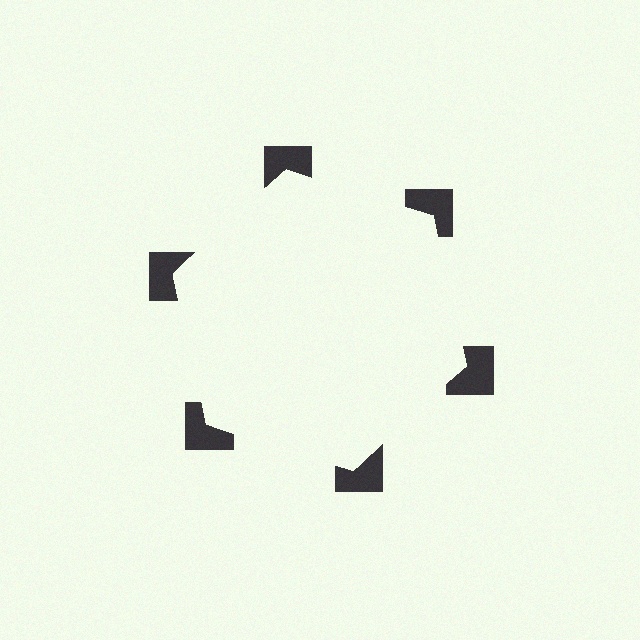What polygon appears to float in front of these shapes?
An illusory hexagon — its edges are inferred from the aligned wedge cuts in the notched squares, not physically drawn.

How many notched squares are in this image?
There are 6 — one at each vertex of the illusory hexagon.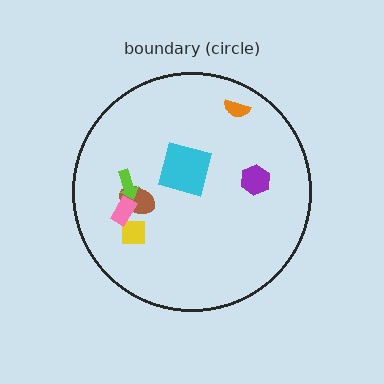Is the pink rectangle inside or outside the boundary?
Inside.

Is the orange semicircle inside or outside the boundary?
Inside.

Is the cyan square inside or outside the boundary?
Inside.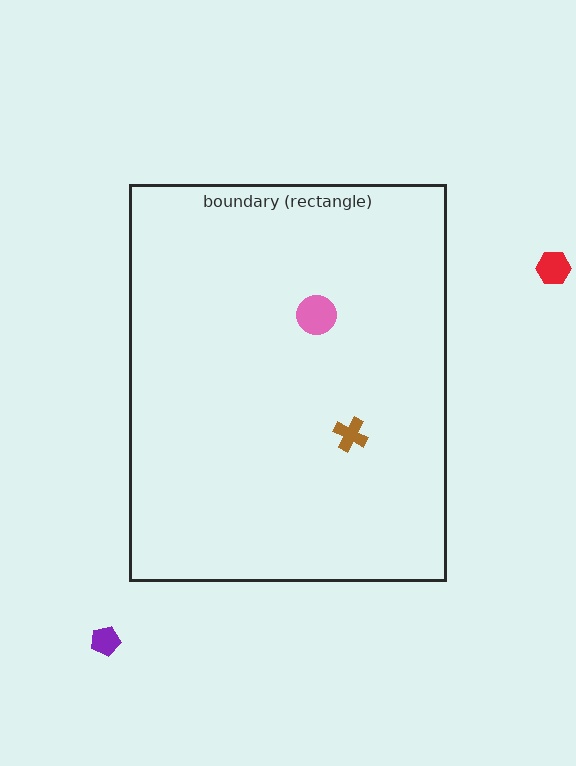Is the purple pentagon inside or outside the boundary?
Outside.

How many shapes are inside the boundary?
2 inside, 2 outside.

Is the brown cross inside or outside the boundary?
Inside.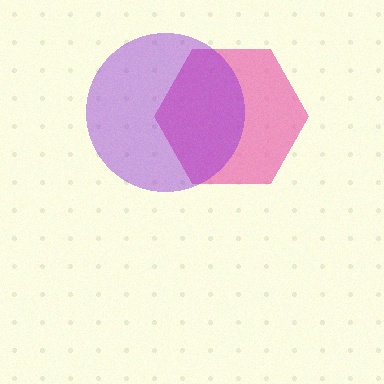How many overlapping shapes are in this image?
There are 2 overlapping shapes in the image.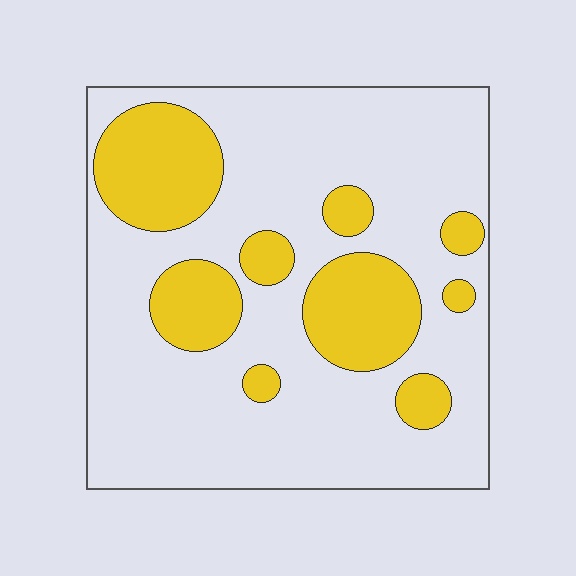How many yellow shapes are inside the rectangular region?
9.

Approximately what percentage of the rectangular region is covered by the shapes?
Approximately 25%.